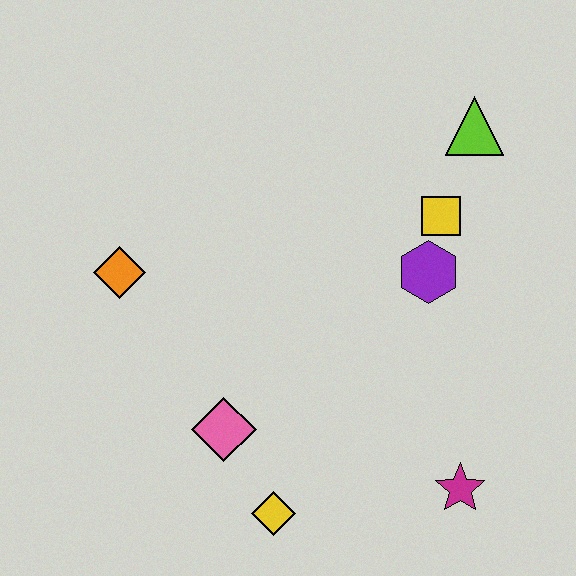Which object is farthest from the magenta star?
The orange diamond is farthest from the magenta star.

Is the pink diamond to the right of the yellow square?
No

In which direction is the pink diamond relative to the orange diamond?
The pink diamond is below the orange diamond.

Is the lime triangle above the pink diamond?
Yes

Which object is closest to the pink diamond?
The yellow diamond is closest to the pink diamond.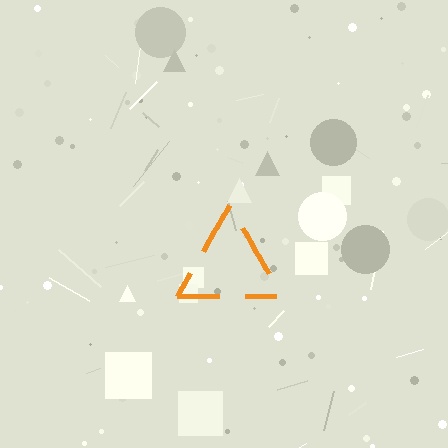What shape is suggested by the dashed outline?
The dashed outline suggests a triangle.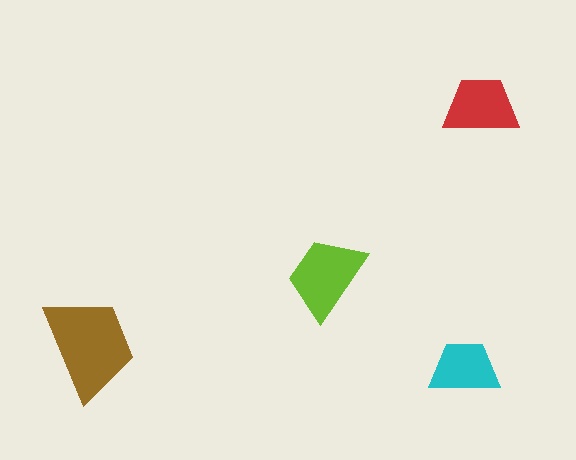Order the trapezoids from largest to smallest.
the brown one, the lime one, the red one, the cyan one.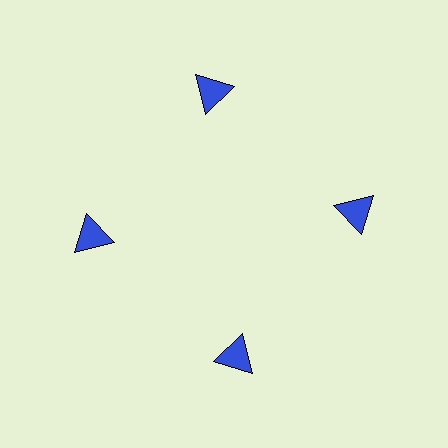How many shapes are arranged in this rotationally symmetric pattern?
There are 4 shapes, arranged in 4 groups of 1.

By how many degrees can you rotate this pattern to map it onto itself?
The pattern maps onto itself every 90 degrees of rotation.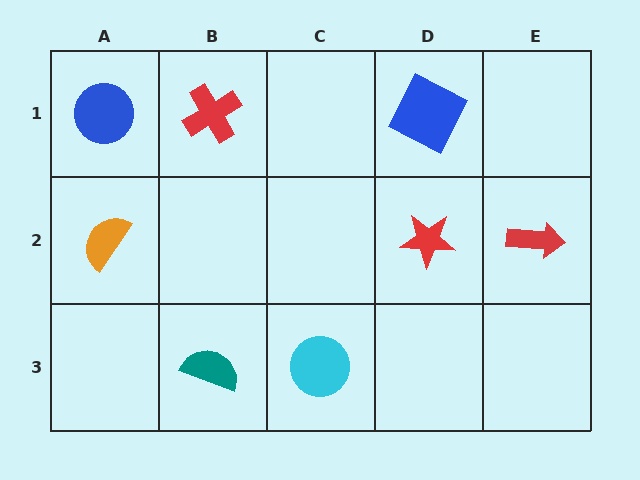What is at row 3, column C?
A cyan circle.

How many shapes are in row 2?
3 shapes.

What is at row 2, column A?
An orange semicircle.